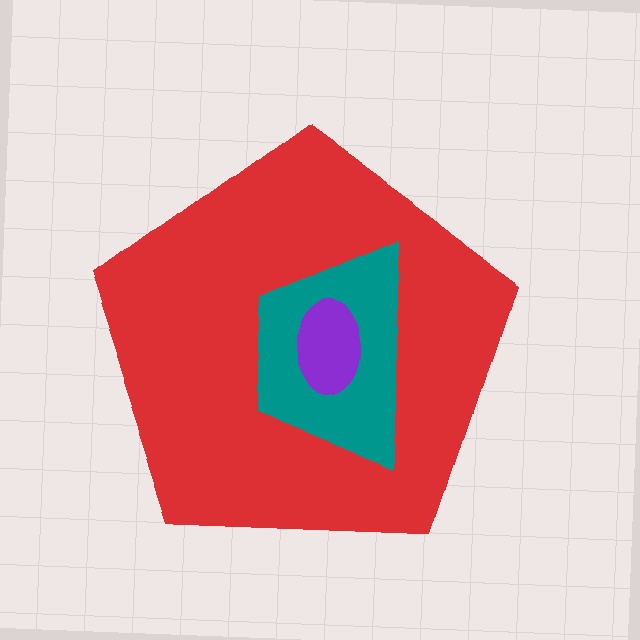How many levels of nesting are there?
3.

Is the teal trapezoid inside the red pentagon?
Yes.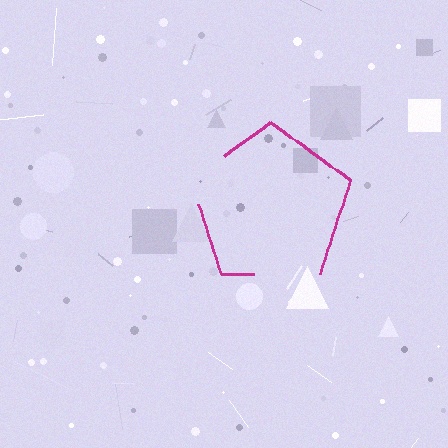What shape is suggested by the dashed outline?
The dashed outline suggests a pentagon.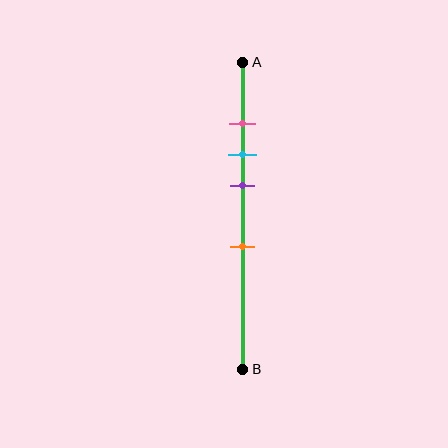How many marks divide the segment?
There are 4 marks dividing the segment.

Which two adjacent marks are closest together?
The pink and cyan marks are the closest adjacent pair.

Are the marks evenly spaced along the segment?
No, the marks are not evenly spaced.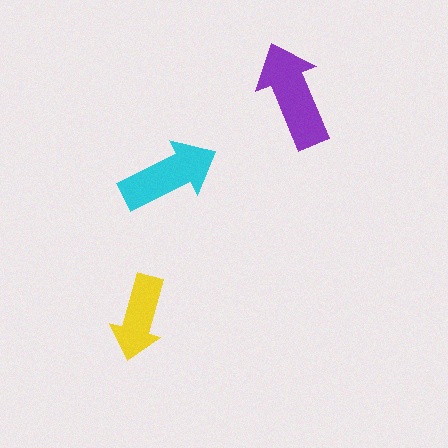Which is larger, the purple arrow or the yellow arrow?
The purple one.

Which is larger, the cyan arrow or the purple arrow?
The purple one.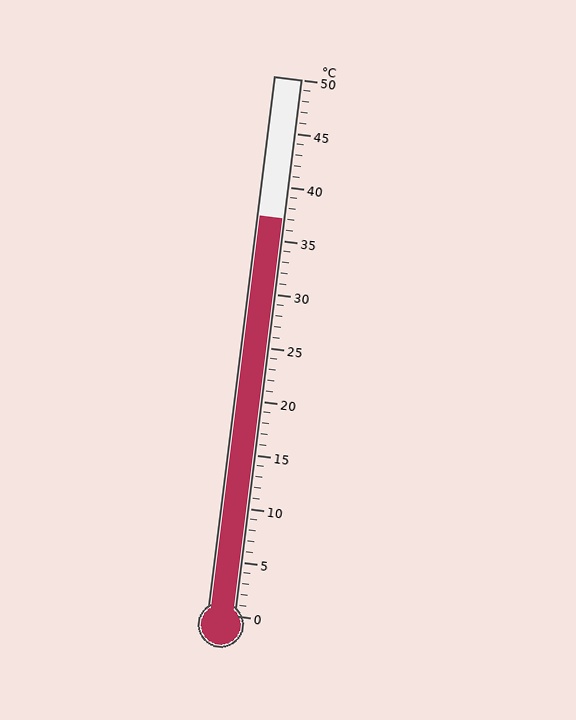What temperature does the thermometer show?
The thermometer shows approximately 37°C.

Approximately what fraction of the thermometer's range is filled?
The thermometer is filled to approximately 75% of its range.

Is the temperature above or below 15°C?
The temperature is above 15°C.